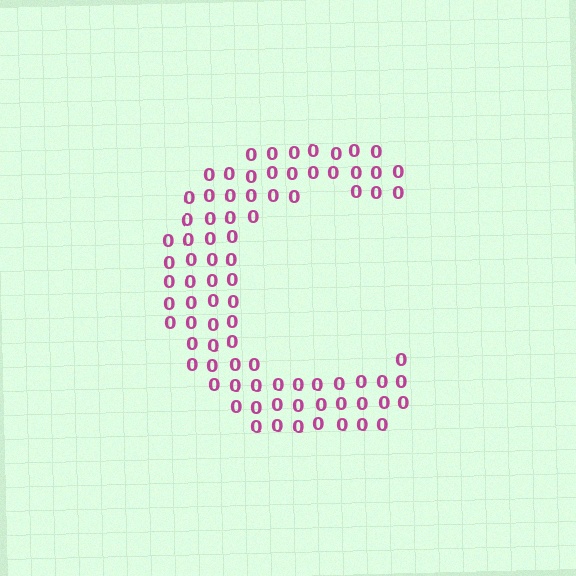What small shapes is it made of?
It is made of small digit 0's.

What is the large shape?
The large shape is the letter C.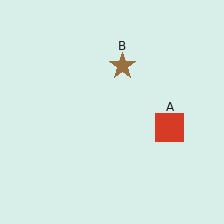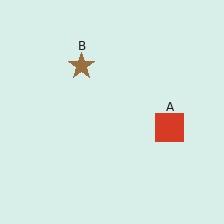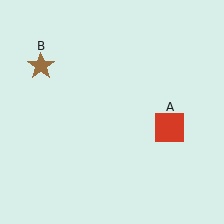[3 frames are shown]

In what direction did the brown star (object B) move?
The brown star (object B) moved left.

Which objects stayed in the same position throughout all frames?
Red square (object A) remained stationary.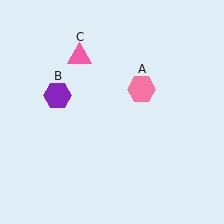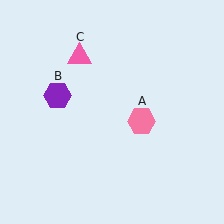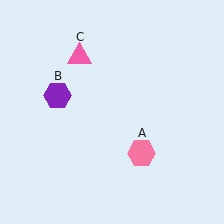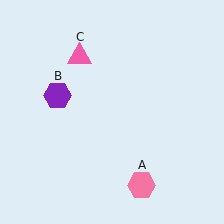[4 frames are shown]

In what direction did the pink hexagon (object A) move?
The pink hexagon (object A) moved down.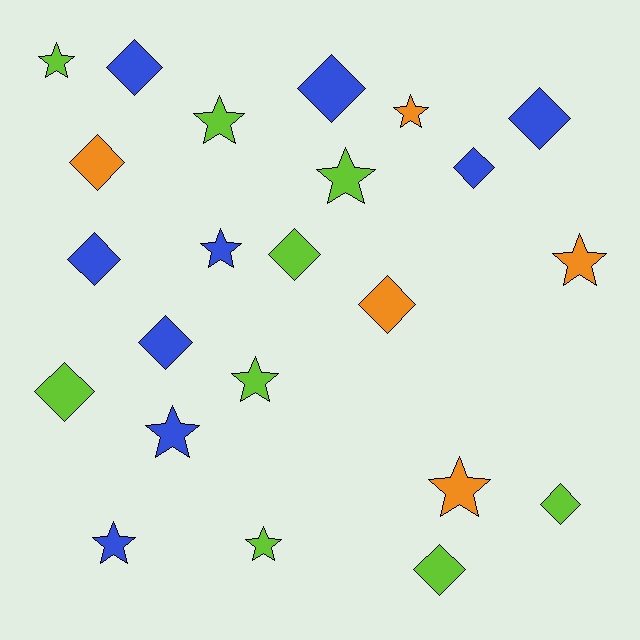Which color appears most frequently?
Lime, with 9 objects.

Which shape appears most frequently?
Diamond, with 12 objects.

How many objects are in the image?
There are 23 objects.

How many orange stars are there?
There are 3 orange stars.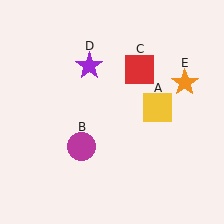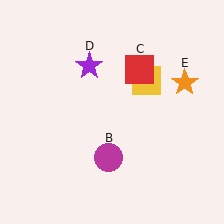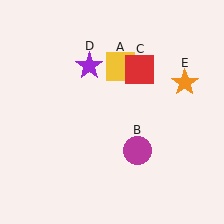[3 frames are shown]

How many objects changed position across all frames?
2 objects changed position: yellow square (object A), magenta circle (object B).